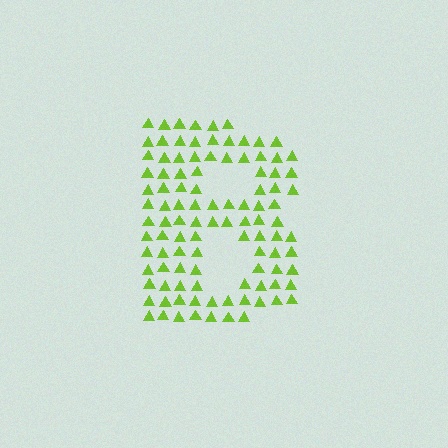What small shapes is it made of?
It is made of small triangles.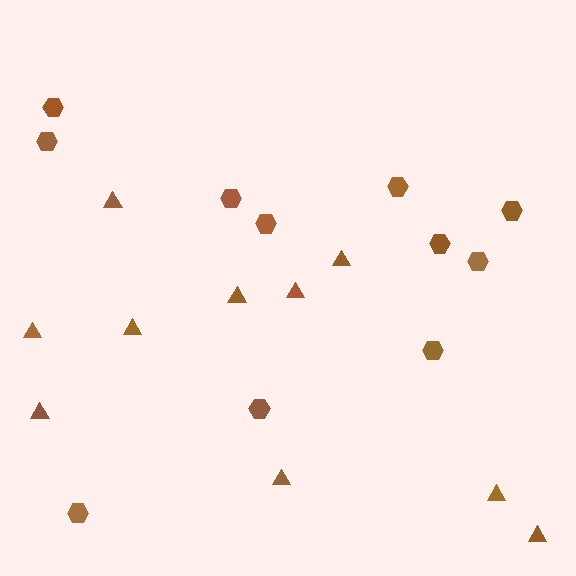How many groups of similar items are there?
There are 2 groups: one group of triangles (10) and one group of hexagons (11).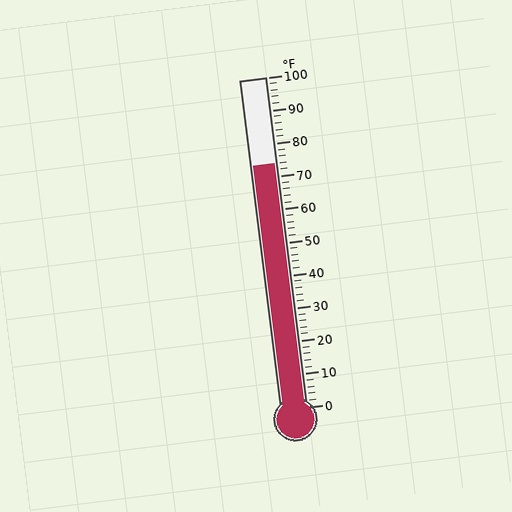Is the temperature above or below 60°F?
The temperature is above 60°F.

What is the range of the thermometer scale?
The thermometer scale ranges from 0°F to 100°F.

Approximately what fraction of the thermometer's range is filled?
The thermometer is filled to approximately 75% of its range.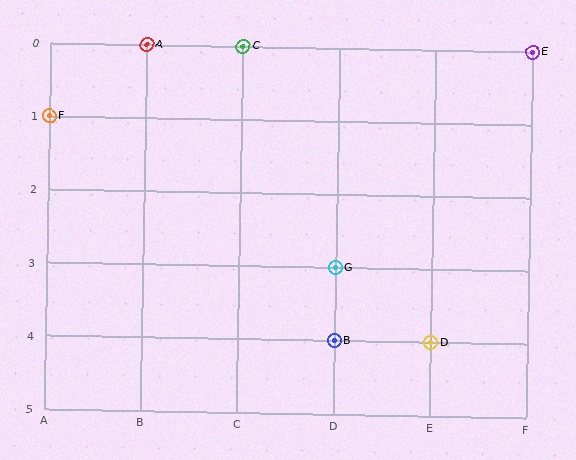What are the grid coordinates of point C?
Point C is at grid coordinates (C, 0).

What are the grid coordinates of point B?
Point B is at grid coordinates (D, 4).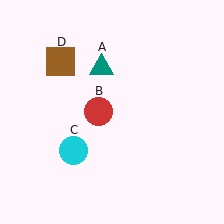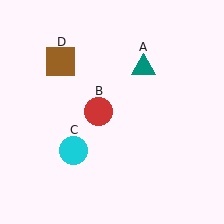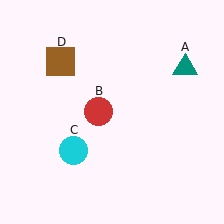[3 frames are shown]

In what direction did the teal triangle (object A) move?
The teal triangle (object A) moved right.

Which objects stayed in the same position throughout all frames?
Red circle (object B) and cyan circle (object C) and brown square (object D) remained stationary.